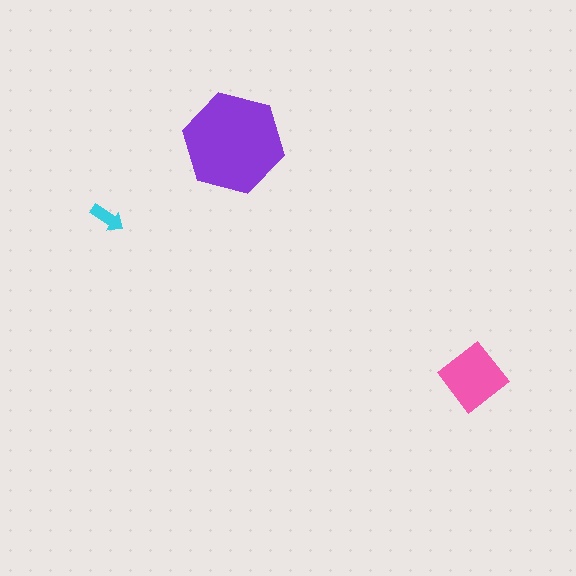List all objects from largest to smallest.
The purple hexagon, the pink diamond, the cyan arrow.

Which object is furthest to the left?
The cyan arrow is leftmost.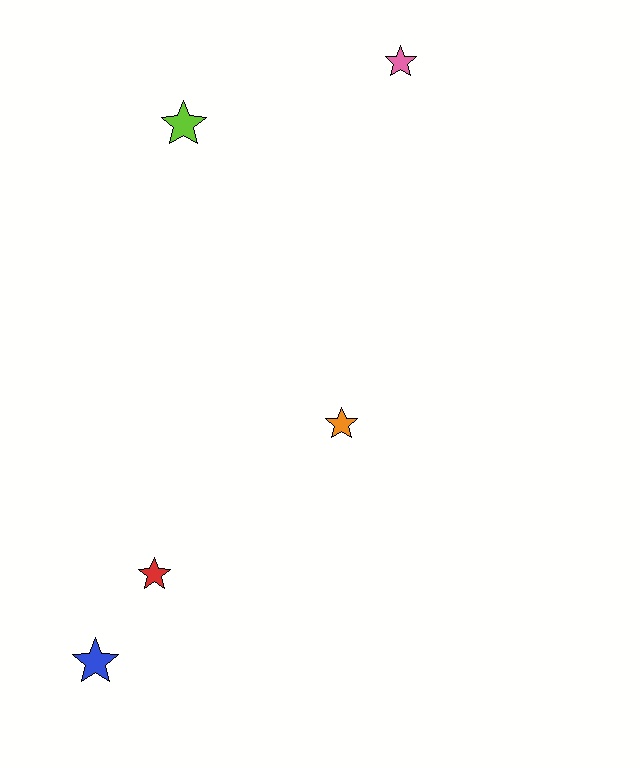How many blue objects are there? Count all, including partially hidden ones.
There is 1 blue object.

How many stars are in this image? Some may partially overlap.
There are 5 stars.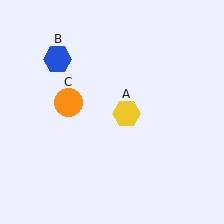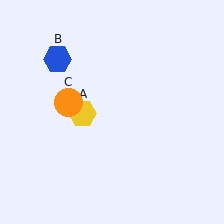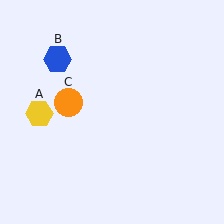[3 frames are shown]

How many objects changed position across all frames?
1 object changed position: yellow hexagon (object A).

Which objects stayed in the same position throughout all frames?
Blue hexagon (object B) and orange circle (object C) remained stationary.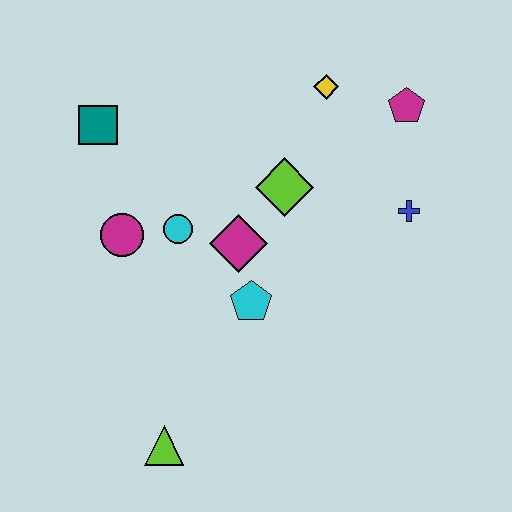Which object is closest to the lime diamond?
The magenta diamond is closest to the lime diamond.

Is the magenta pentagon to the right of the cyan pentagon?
Yes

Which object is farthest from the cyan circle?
The magenta pentagon is farthest from the cyan circle.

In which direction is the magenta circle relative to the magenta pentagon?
The magenta circle is to the left of the magenta pentagon.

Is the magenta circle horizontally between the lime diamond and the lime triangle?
No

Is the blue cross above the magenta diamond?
Yes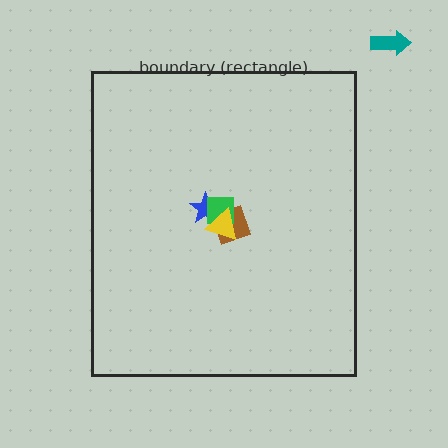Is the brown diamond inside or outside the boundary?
Inside.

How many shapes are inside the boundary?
4 inside, 1 outside.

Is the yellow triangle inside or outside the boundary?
Inside.